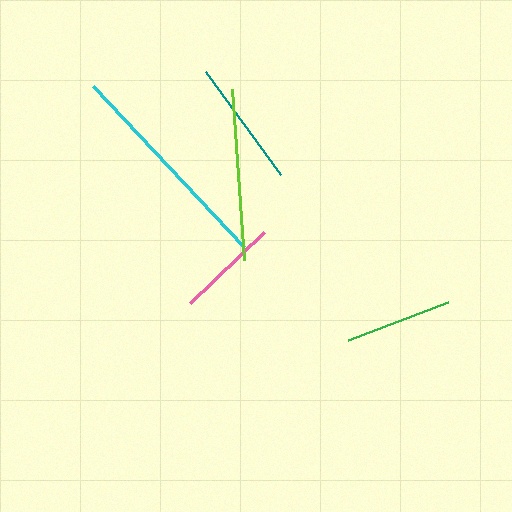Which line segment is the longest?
The cyan line is the longest at approximately 221 pixels.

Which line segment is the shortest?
The pink line is the shortest at approximately 102 pixels.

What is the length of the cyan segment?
The cyan segment is approximately 221 pixels long.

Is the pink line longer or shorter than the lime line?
The lime line is longer than the pink line.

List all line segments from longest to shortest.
From longest to shortest: cyan, lime, teal, green, pink.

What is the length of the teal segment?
The teal segment is approximately 127 pixels long.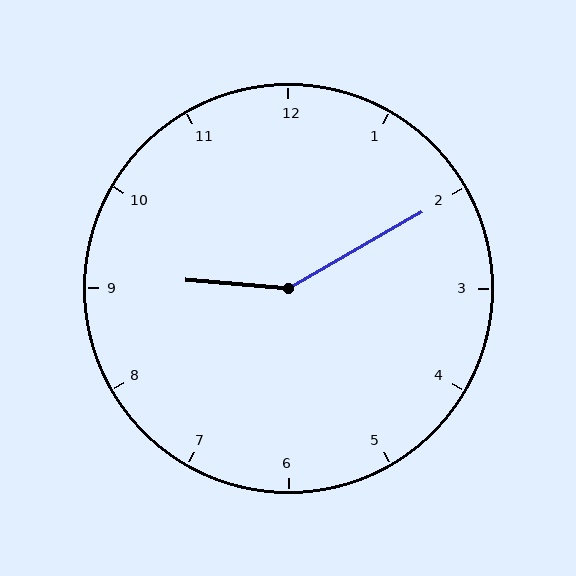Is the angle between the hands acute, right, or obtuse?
It is obtuse.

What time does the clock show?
9:10.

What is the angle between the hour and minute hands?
Approximately 145 degrees.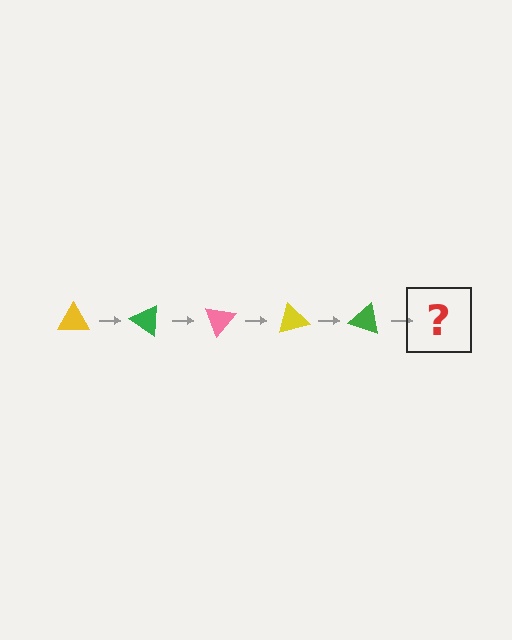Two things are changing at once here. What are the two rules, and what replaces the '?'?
The two rules are that it rotates 35 degrees each step and the color cycles through yellow, green, and pink. The '?' should be a pink triangle, rotated 175 degrees from the start.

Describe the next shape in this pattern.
It should be a pink triangle, rotated 175 degrees from the start.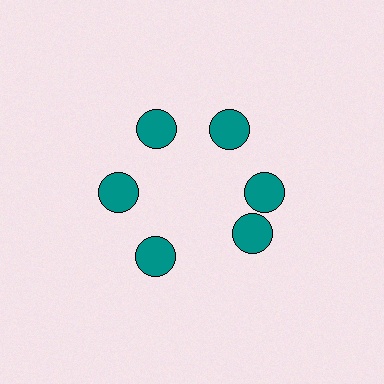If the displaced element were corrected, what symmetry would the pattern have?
It would have 6-fold rotational symmetry — the pattern would map onto itself every 60 degrees.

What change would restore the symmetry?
The symmetry would be restored by rotating it back into even spacing with its neighbors so that all 6 circles sit at equal angles and equal distance from the center.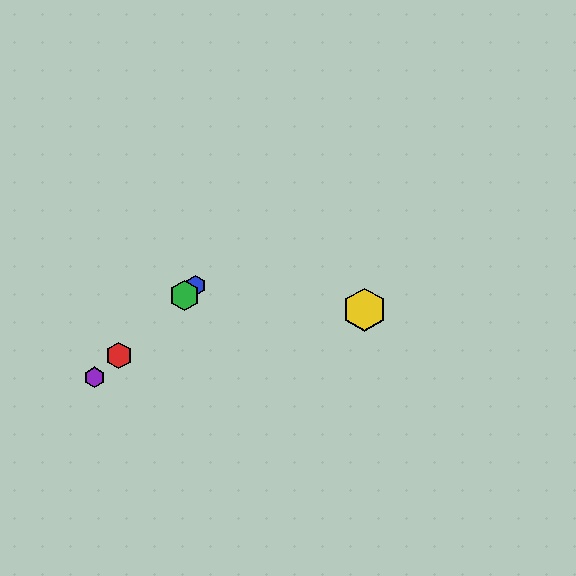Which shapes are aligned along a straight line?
The red hexagon, the blue hexagon, the green hexagon, the purple hexagon are aligned along a straight line.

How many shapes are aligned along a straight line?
4 shapes (the red hexagon, the blue hexagon, the green hexagon, the purple hexagon) are aligned along a straight line.